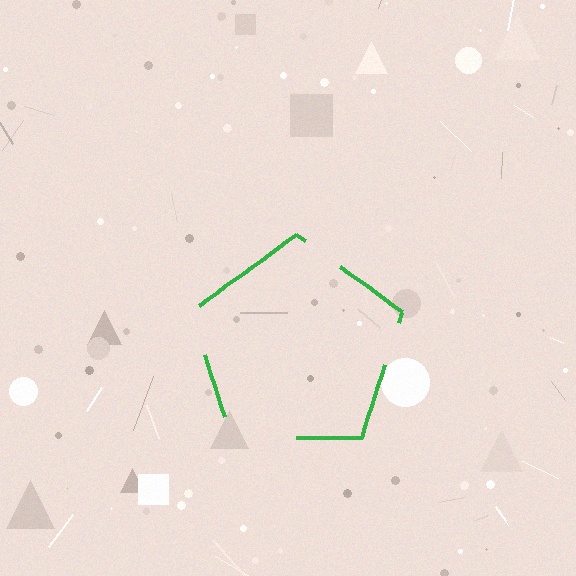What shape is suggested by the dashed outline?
The dashed outline suggests a pentagon.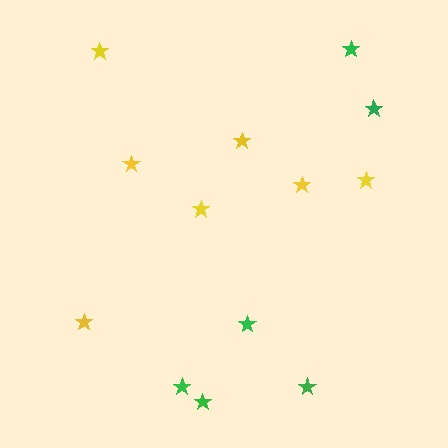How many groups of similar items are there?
There are 2 groups: one group of yellow stars (7) and one group of green stars (6).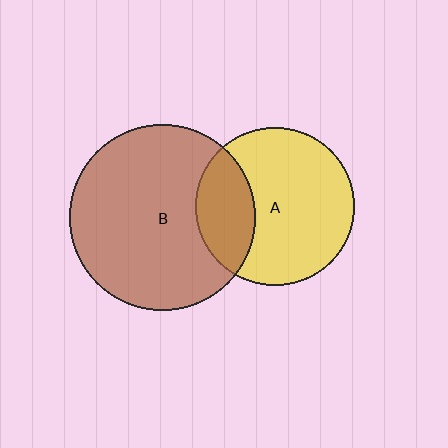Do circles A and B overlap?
Yes.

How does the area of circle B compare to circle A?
Approximately 1.4 times.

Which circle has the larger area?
Circle B (brown).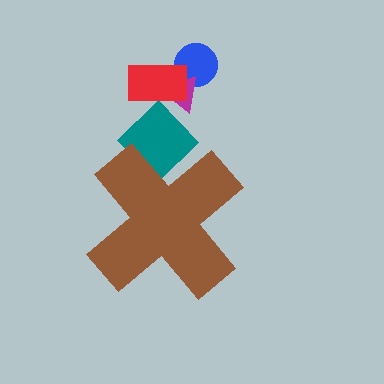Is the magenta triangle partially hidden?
No, the magenta triangle is fully visible.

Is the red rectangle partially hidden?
No, the red rectangle is fully visible.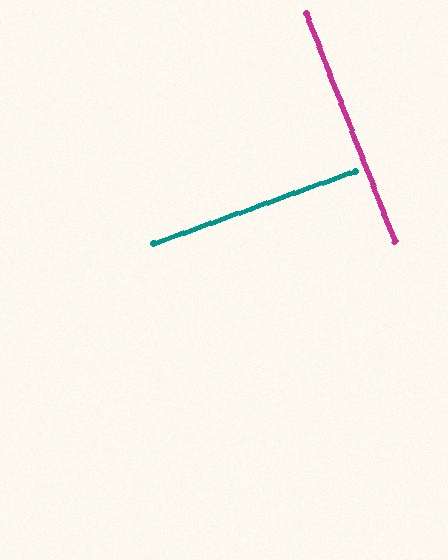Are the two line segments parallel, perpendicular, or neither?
Perpendicular — they meet at approximately 89°.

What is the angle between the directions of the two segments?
Approximately 89 degrees.